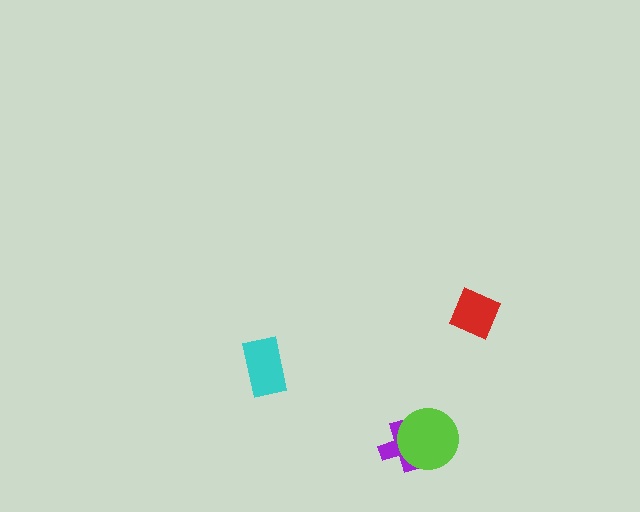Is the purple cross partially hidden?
Yes, it is partially covered by another shape.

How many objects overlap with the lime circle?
1 object overlaps with the lime circle.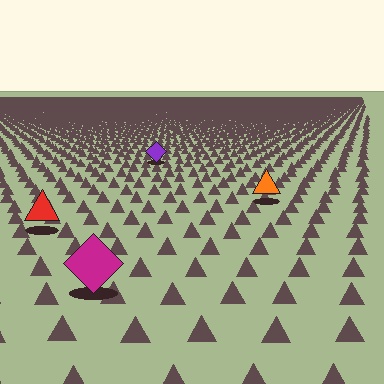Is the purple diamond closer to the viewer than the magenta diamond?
No. The magenta diamond is closer — you can tell from the texture gradient: the ground texture is coarser near it.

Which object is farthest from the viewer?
The purple diamond is farthest from the viewer. It appears smaller and the ground texture around it is denser.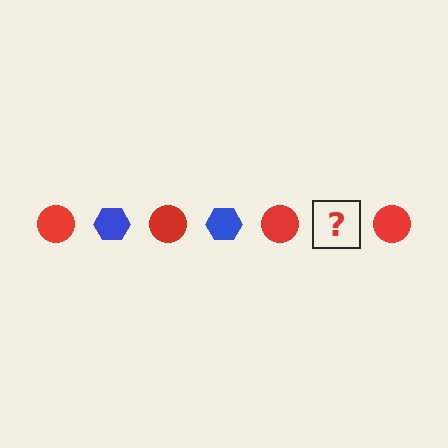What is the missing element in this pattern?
The missing element is a blue hexagon.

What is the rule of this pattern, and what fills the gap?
The rule is that the pattern alternates between red circle and blue hexagon. The gap should be filled with a blue hexagon.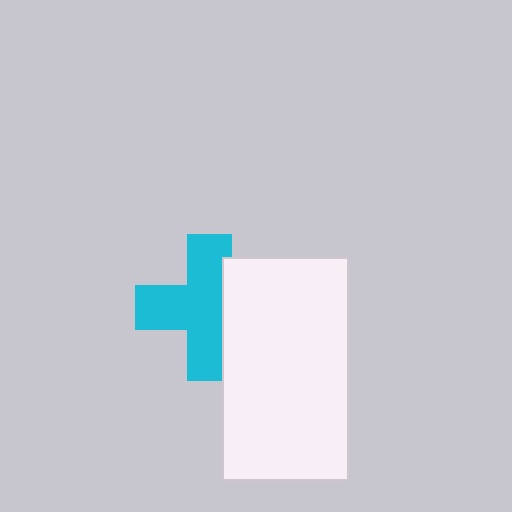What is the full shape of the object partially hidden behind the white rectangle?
The partially hidden object is a cyan cross.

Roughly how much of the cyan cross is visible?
Most of it is visible (roughly 68%).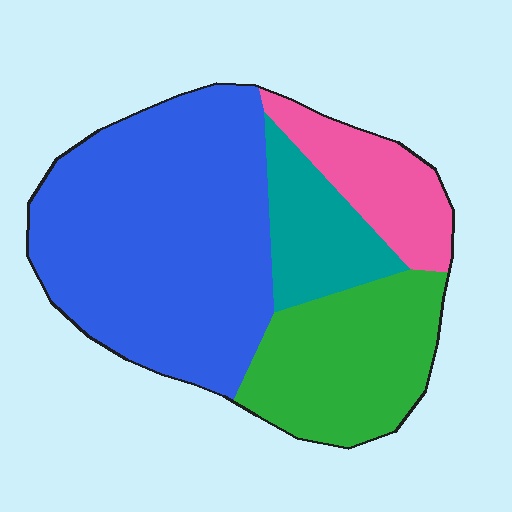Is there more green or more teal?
Green.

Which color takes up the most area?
Blue, at roughly 50%.